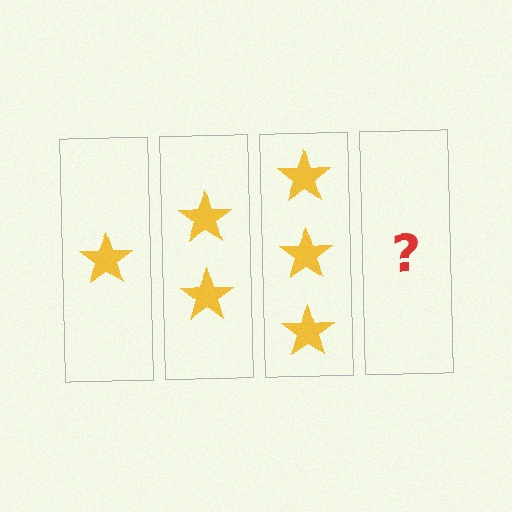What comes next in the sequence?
The next element should be 4 stars.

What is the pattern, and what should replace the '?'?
The pattern is that each step adds one more star. The '?' should be 4 stars.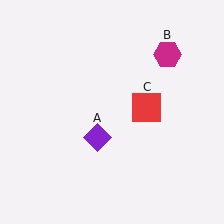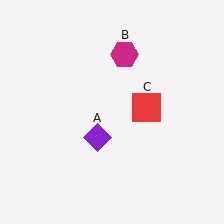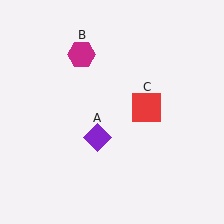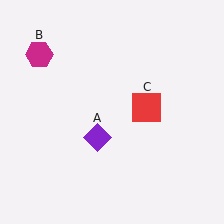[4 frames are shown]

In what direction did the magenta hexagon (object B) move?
The magenta hexagon (object B) moved left.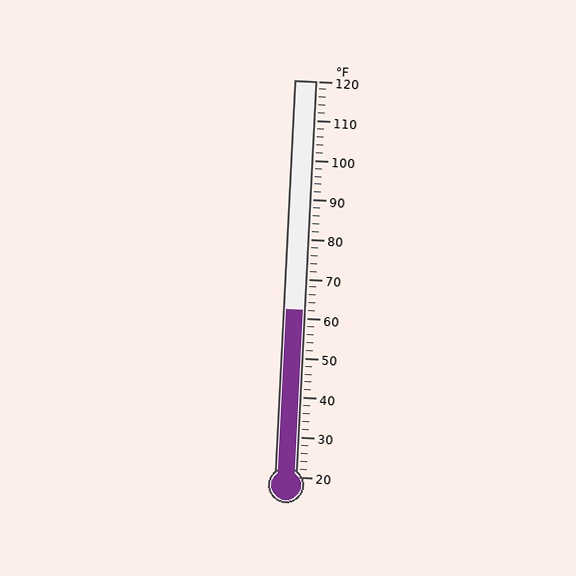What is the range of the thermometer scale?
The thermometer scale ranges from 20°F to 120°F.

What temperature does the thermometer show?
The thermometer shows approximately 62°F.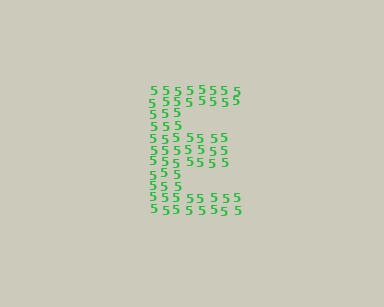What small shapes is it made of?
It is made of small digit 5's.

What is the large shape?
The large shape is the letter E.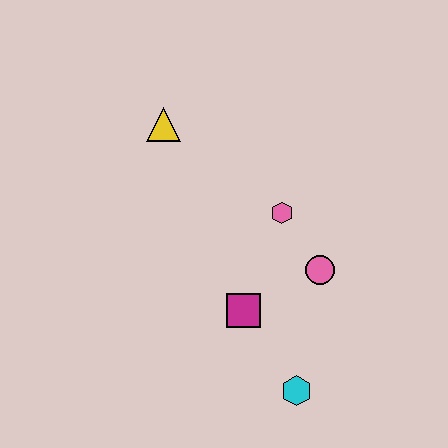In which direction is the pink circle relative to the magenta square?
The pink circle is to the right of the magenta square.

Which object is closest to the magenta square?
The pink circle is closest to the magenta square.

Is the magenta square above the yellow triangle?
No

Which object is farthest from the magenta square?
The yellow triangle is farthest from the magenta square.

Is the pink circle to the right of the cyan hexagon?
Yes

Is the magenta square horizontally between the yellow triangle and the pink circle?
Yes